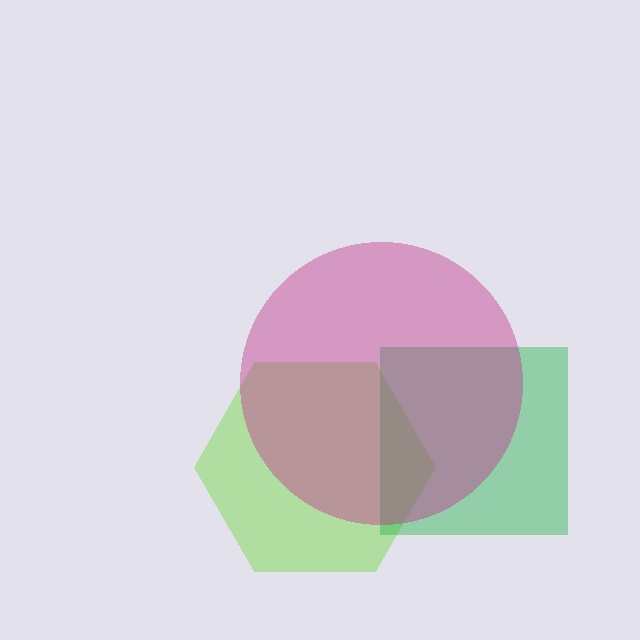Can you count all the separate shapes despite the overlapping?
Yes, there are 3 separate shapes.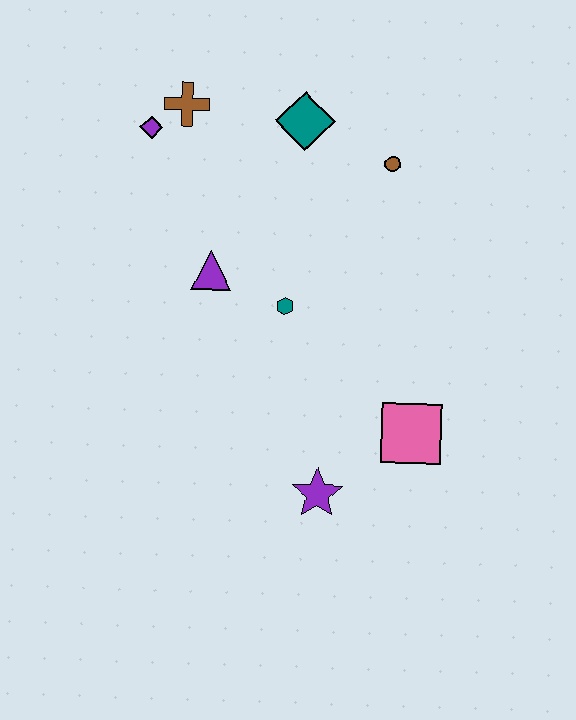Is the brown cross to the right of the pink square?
No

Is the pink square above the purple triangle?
No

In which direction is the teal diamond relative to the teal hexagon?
The teal diamond is above the teal hexagon.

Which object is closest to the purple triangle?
The teal hexagon is closest to the purple triangle.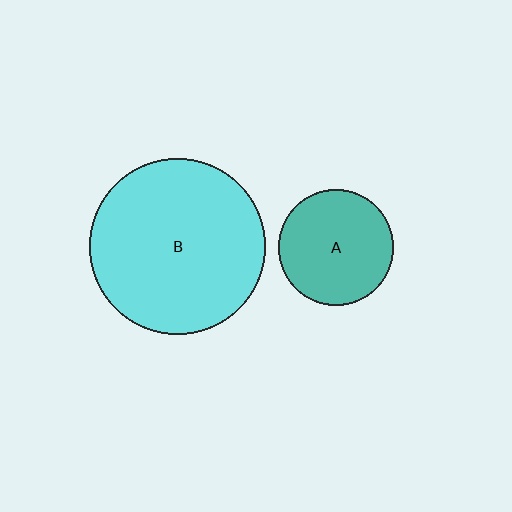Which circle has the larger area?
Circle B (cyan).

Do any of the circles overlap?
No, none of the circles overlap.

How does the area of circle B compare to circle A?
Approximately 2.3 times.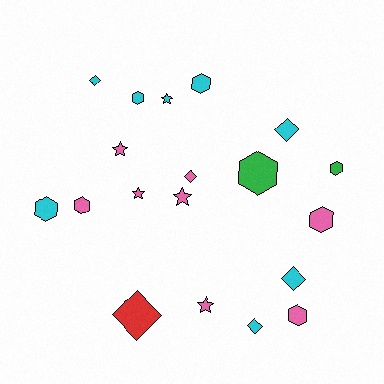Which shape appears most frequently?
Hexagon, with 8 objects.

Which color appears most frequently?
Pink, with 8 objects.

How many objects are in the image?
There are 19 objects.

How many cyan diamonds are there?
There are 4 cyan diamonds.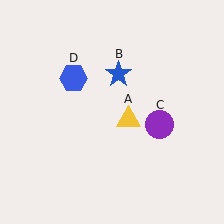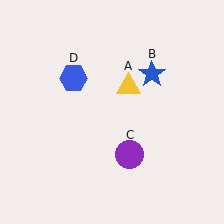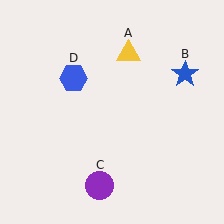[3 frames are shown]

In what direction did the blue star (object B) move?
The blue star (object B) moved right.